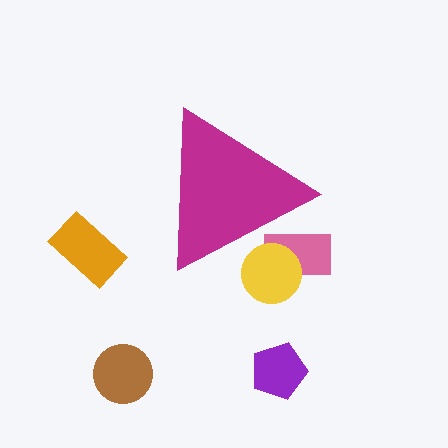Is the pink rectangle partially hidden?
Yes, the pink rectangle is partially hidden behind the magenta triangle.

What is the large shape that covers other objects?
A magenta triangle.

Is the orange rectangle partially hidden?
No, the orange rectangle is fully visible.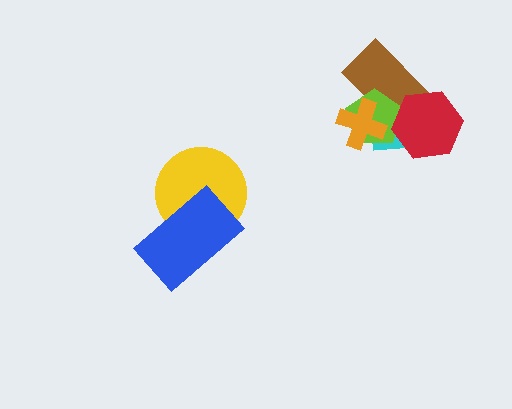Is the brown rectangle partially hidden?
Yes, it is partially covered by another shape.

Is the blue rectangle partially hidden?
No, no other shape covers it.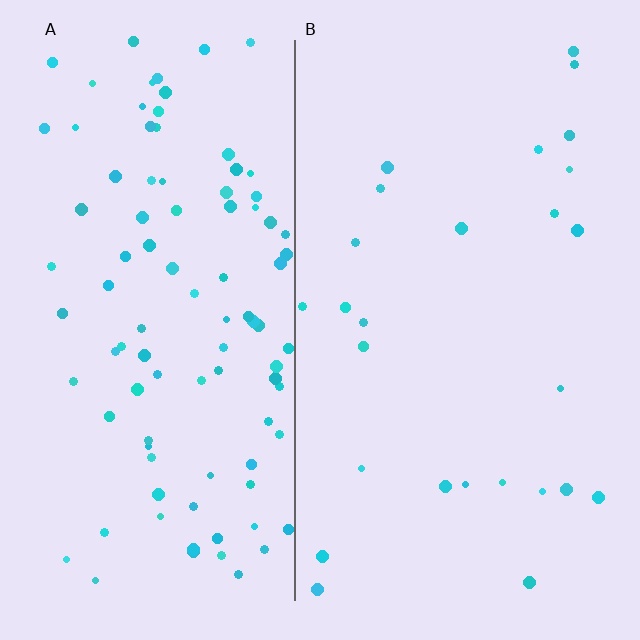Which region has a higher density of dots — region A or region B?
A (the left).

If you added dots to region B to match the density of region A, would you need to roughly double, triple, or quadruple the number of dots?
Approximately quadruple.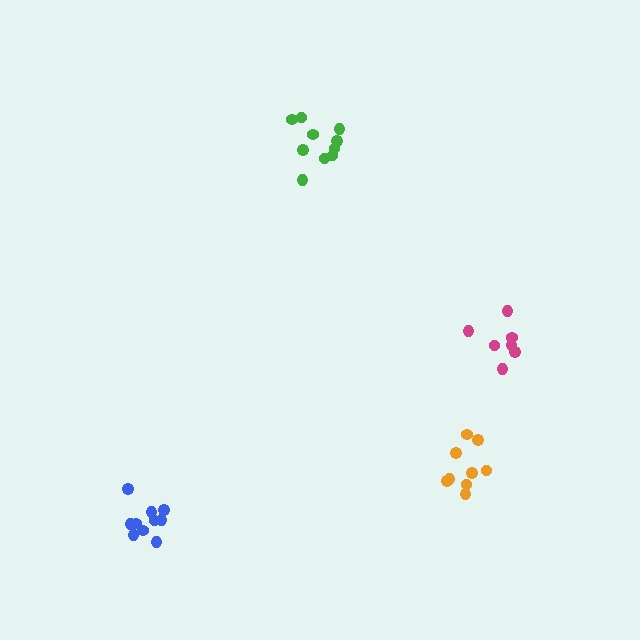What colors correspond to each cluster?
The clusters are colored: orange, green, magenta, blue.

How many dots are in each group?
Group 1: 9 dots, Group 2: 10 dots, Group 3: 7 dots, Group 4: 10 dots (36 total).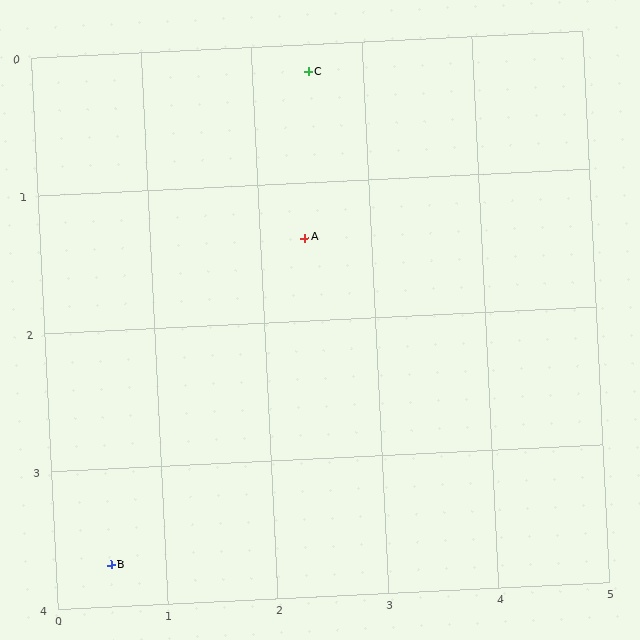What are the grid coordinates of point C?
Point C is at approximately (2.5, 0.2).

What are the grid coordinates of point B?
Point B is at approximately (0.5, 3.7).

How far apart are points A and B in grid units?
Points A and B are about 3.0 grid units apart.